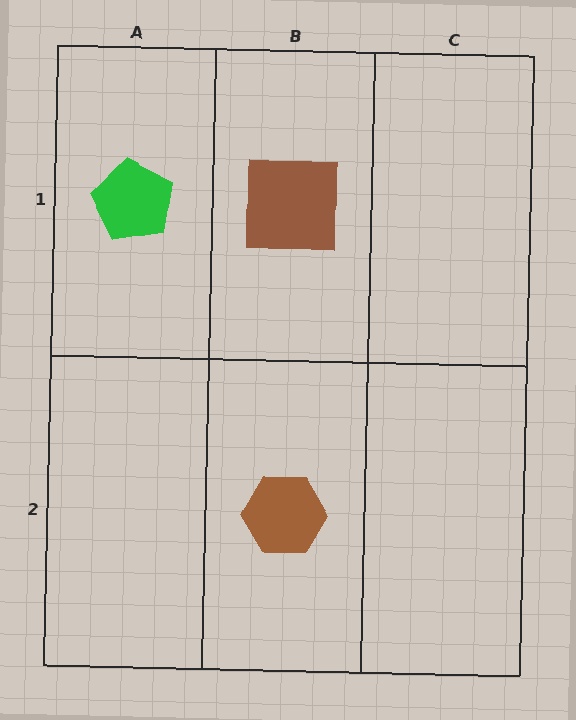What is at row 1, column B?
A brown square.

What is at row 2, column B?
A brown hexagon.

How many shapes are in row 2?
1 shape.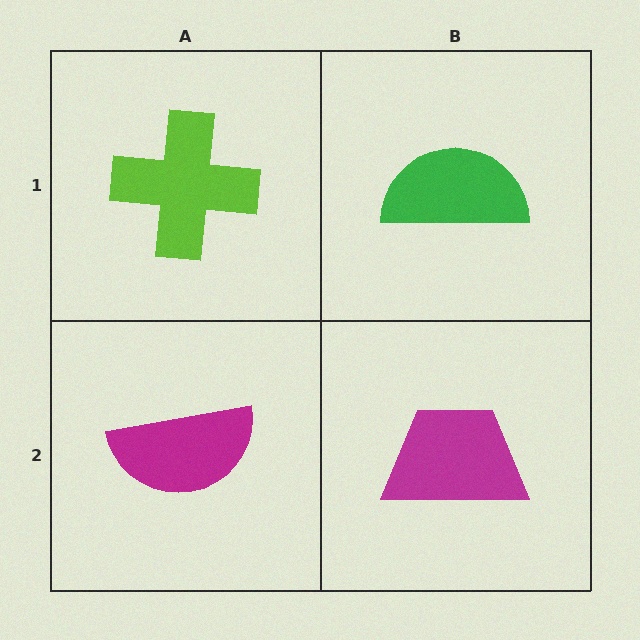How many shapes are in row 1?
2 shapes.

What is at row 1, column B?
A green semicircle.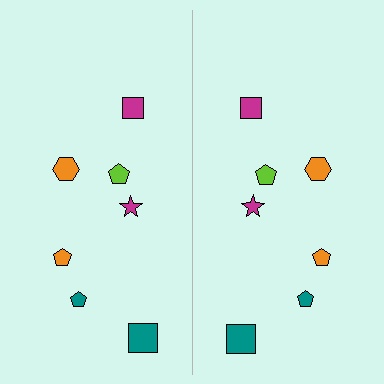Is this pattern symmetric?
Yes, this pattern has bilateral (reflection) symmetry.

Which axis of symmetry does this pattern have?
The pattern has a vertical axis of symmetry running through the center of the image.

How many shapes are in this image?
There are 14 shapes in this image.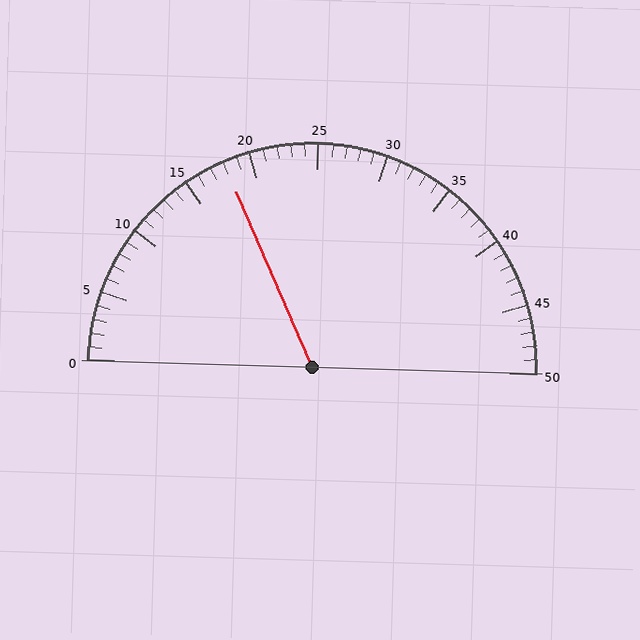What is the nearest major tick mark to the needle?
The nearest major tick mark is 20.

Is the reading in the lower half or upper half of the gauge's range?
The reading is in the lower half of the range (0 to 50).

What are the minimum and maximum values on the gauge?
The gauge ranges from 0 to 50.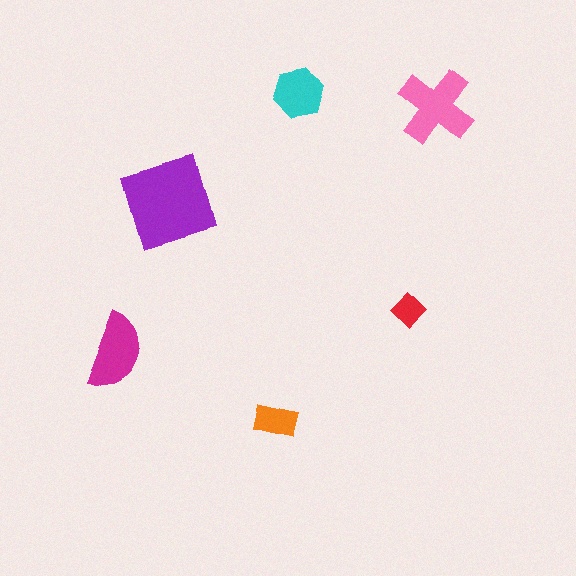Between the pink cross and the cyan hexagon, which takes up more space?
The pink cross.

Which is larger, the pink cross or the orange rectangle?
The pink cross.